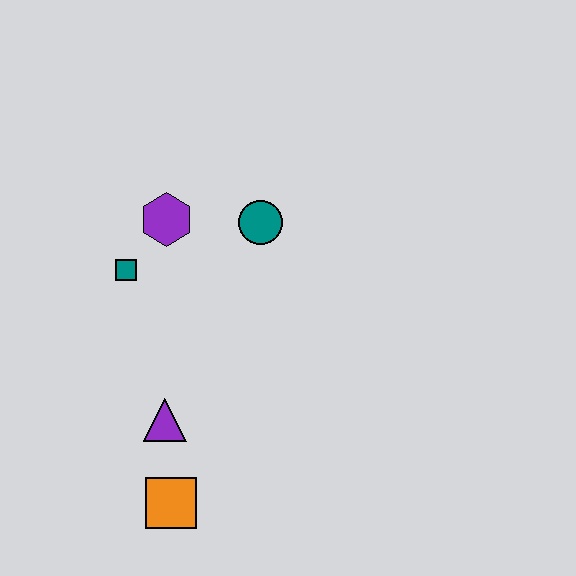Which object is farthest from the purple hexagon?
The orange square is farthest from the purple hexagon.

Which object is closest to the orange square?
The purple triangle is closest to the orange square.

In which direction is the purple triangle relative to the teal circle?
The purple triangle is below the teal circle.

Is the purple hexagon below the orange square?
No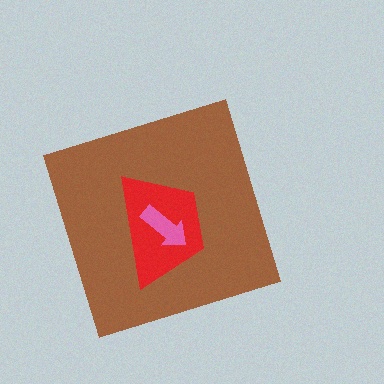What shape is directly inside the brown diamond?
The red trapezoid.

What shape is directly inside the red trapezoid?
The pink arrow.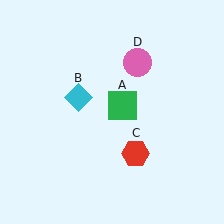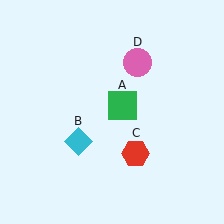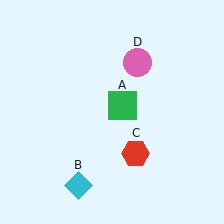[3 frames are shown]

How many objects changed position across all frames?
1 object changed position: cyan diamond (object B).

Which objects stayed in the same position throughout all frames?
Green square (object A) and red hexagon (object C) and pink circle (object D) remained stationary.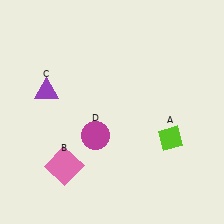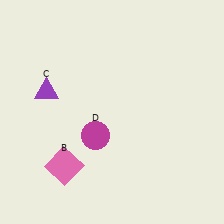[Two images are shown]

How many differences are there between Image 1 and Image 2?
There is 1 difference between the two images.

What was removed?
The lime diamond (A) was removed in Image 2.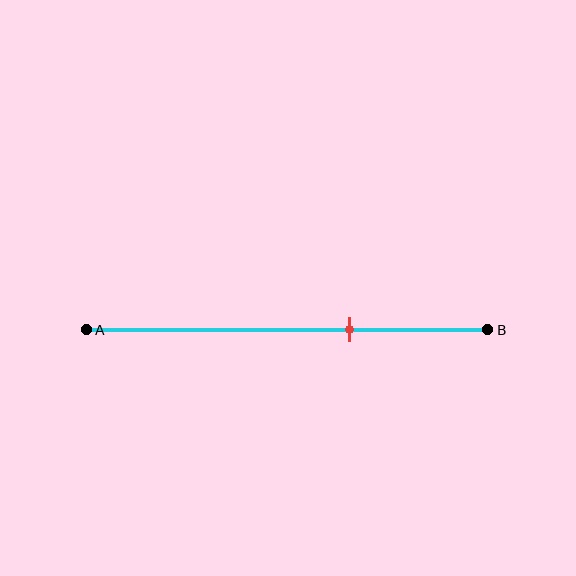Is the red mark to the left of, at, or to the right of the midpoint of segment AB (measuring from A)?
The red mark is to the right of the midpoint of segment AB.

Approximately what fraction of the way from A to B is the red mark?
The red mark is approximately 65% of the way from A to B.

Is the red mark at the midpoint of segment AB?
No, the mark is at about 65% from A, not at the 50% midpoint.